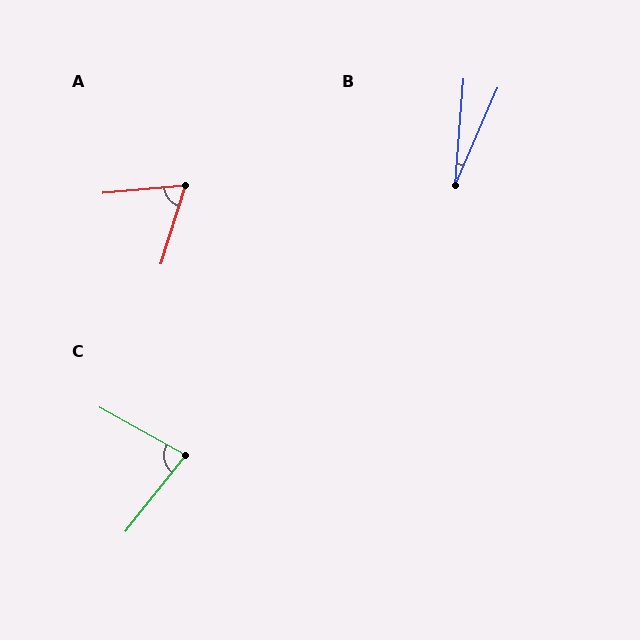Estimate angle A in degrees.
Approximately 68 degrees.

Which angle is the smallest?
B, at approximately 19 degrees.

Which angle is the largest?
C, at approximately 81 degrees.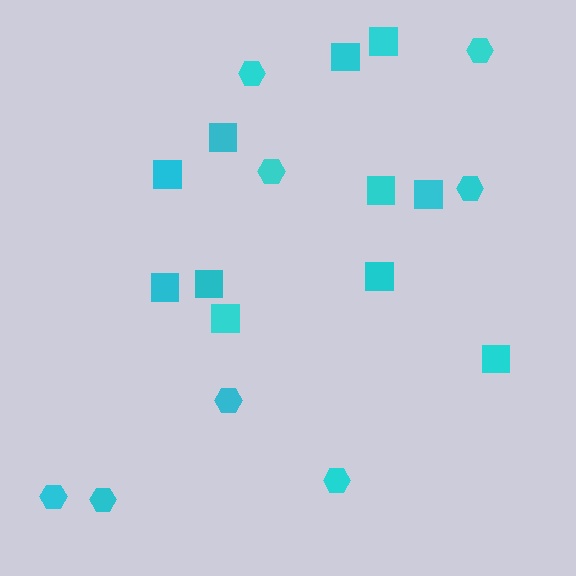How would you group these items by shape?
There are 2 groups: one group of hexagons (8) and one group of squares (11).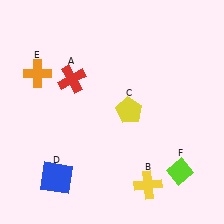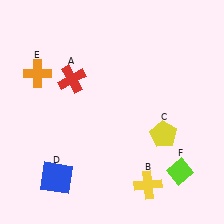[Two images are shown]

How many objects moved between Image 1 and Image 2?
1 object moved between the two images.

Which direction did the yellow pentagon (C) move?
The yellow pentagon (C) moved right.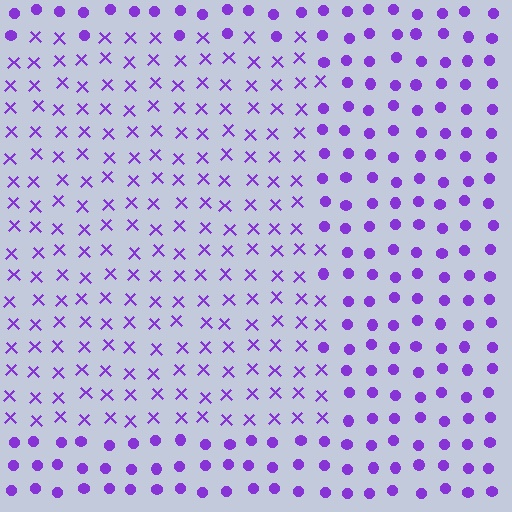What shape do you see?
I see a rectangle.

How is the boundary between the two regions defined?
The boundary is defined by a change in element shape: X marks inside vs. circles outside. All elements share the same color and spacing.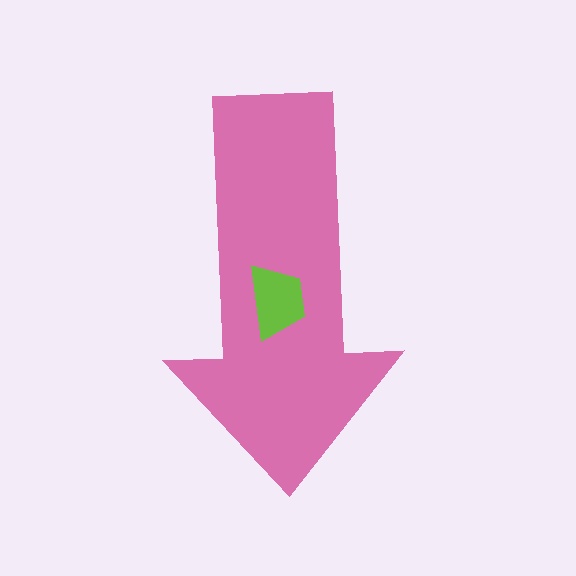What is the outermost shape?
The pink arrow.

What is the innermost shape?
The lime trapezoid.